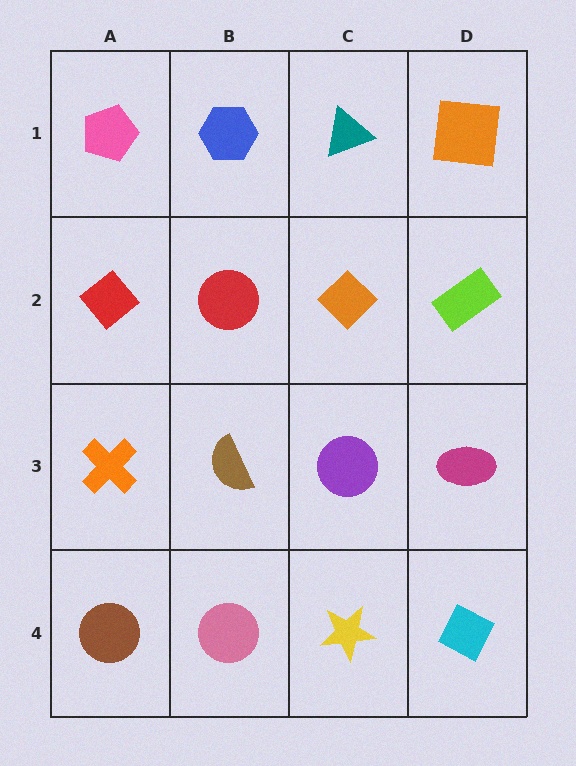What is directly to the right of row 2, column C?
A lime rectangle.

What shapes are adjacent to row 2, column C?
A teal triangle (row 1, column C), a purple circle (row 3, column C), a red circle (row 2, column B), a lime rectangle (row 2, column D).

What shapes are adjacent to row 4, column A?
An orange cross (row 3, column A), a pink circle (row 4, column B).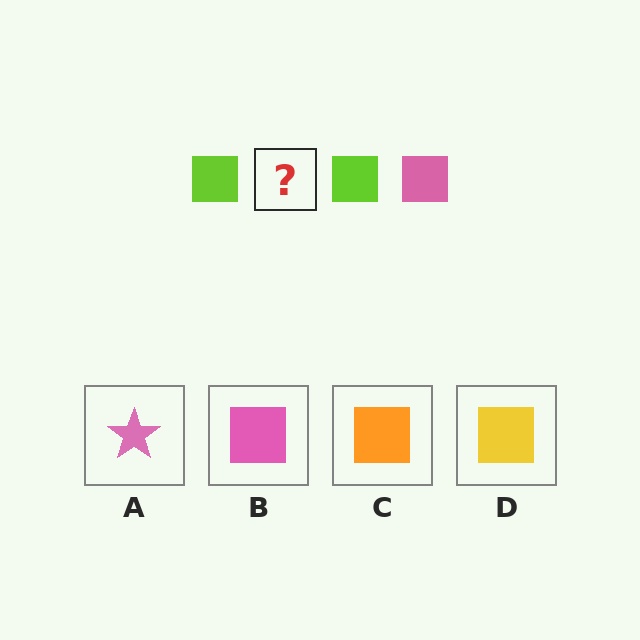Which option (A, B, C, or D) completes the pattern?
B.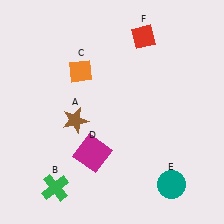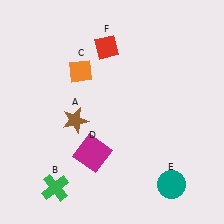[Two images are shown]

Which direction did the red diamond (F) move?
The red diamond (F) moved left.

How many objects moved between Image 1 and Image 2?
1 object moved between the two images.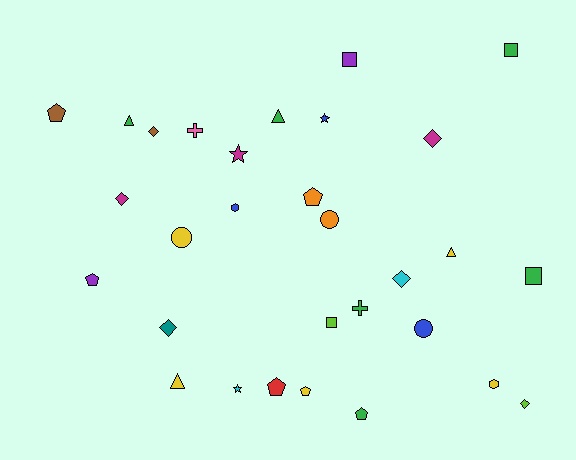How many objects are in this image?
There are 30 objects.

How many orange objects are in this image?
There are 2 orange objects.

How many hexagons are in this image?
There are 2 hexagons.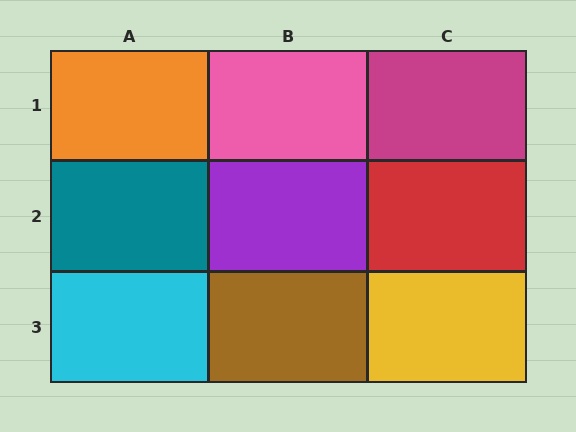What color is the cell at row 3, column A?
Cyan.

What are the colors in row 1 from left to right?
Orange, pink, magenta.